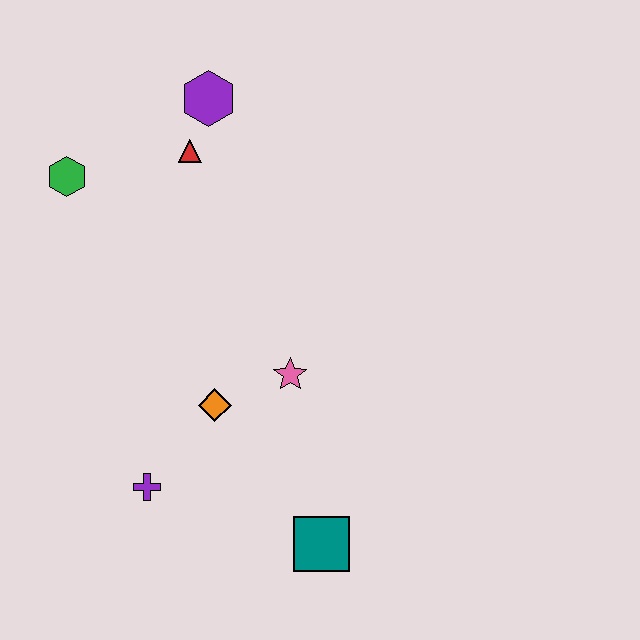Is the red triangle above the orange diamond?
Yes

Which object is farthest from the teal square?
The purple hexagon is farthest from the teal square.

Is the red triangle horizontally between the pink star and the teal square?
No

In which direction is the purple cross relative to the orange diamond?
The purple cross is below the orange diamond.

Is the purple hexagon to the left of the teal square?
Yes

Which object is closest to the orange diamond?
The pink star is closest to the orange diamond.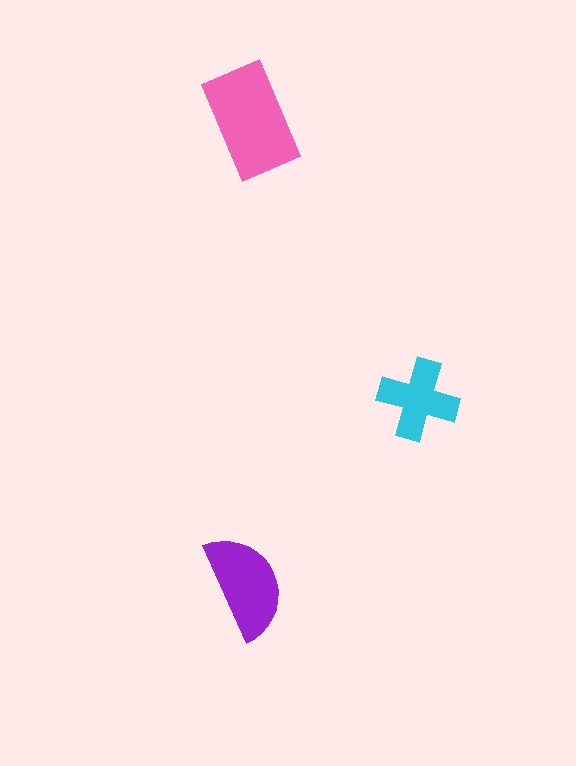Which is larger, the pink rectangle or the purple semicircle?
The pink rectangle.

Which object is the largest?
The pink rectangle.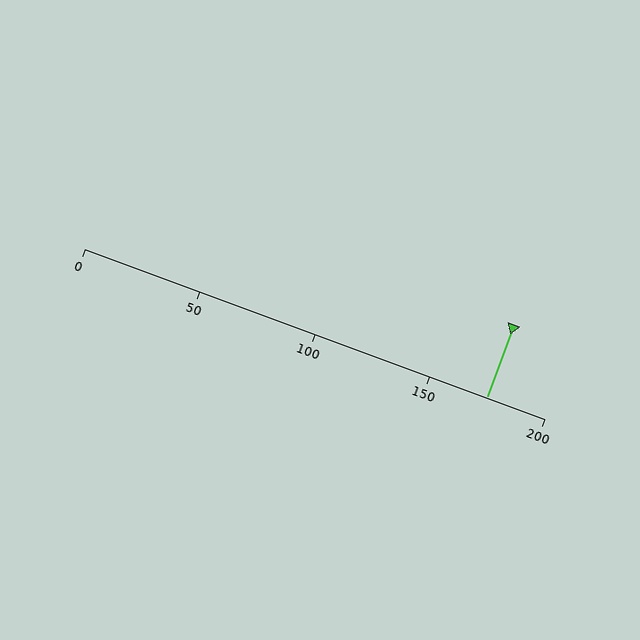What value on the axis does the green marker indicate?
The marker indicates approximately 175.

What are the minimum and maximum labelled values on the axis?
The axis runs from 0 to 200.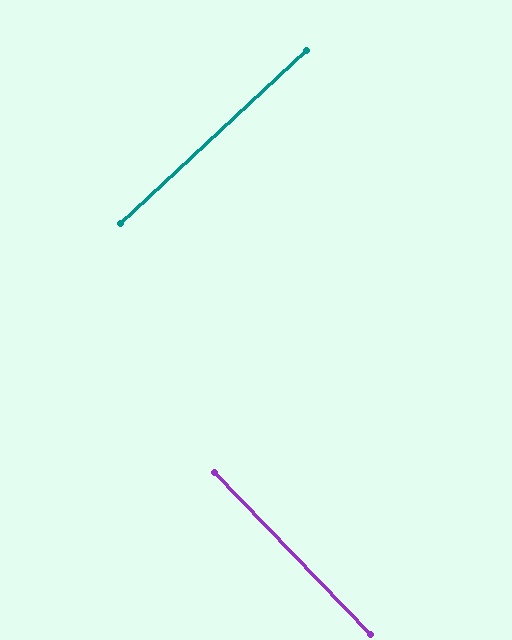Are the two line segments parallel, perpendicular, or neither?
Perpendicular — they meet at approximately 89°.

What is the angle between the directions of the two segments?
Approximately 89 degrees.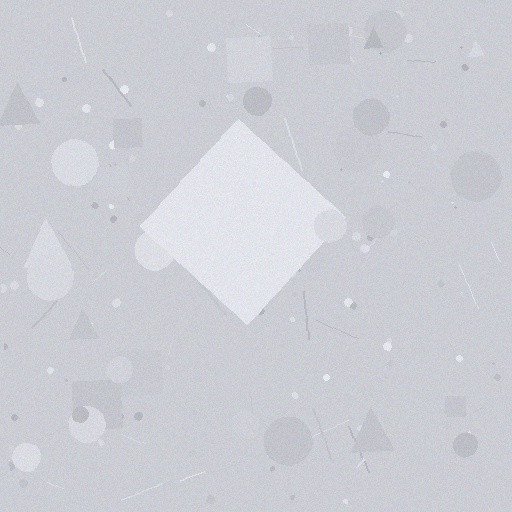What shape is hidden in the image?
A diamond is hidden in the image.